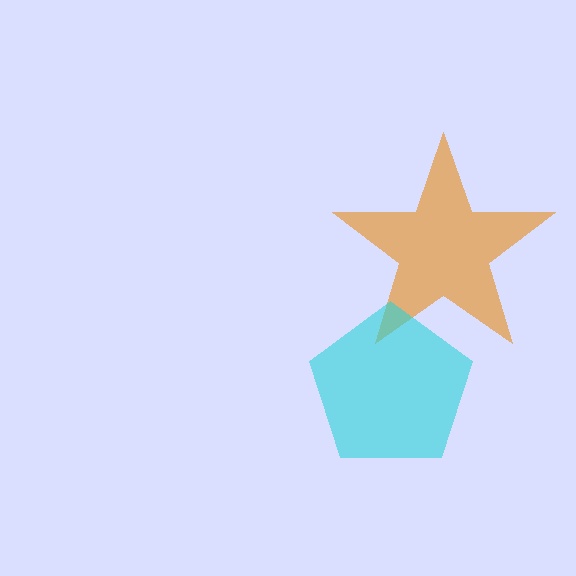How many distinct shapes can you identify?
There are 2 distinct shapes: an orange star, a cyan pentagon.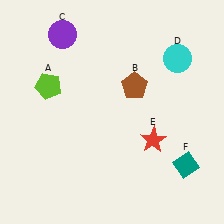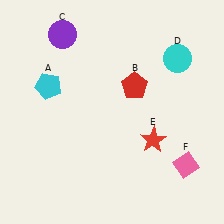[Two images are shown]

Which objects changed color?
A changed from lime to cyan. B changed from brown to red. F changed from teal to pink.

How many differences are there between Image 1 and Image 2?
There are 3 differences between the two images.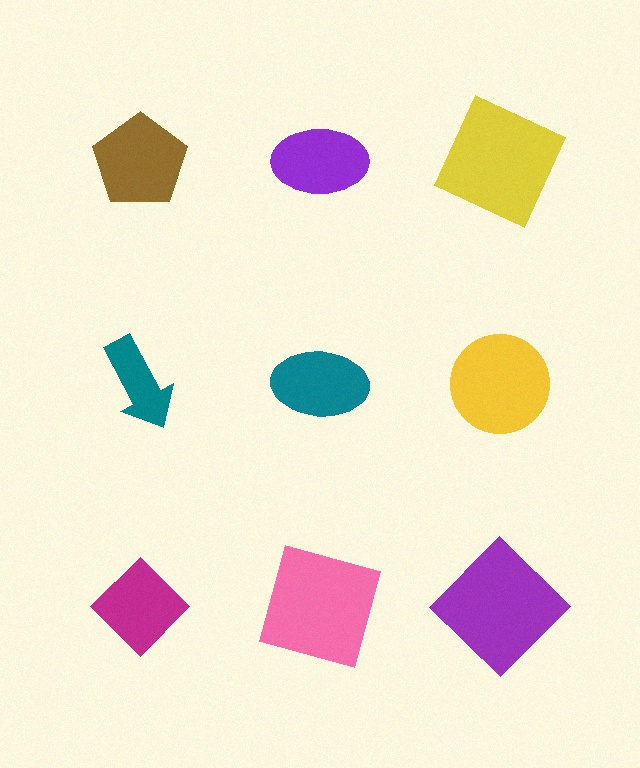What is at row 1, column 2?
A purple ellipse.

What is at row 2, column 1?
A teal arrow.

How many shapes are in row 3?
3 shapes.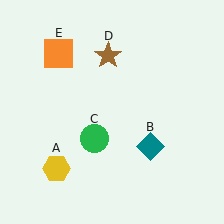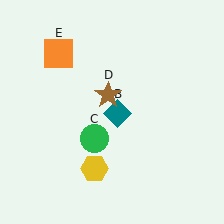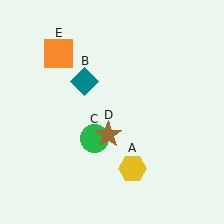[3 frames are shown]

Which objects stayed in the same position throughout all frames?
Green circle (object C) and orange square (object E) remained stationary.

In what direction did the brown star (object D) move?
The brown star (object D) moved down.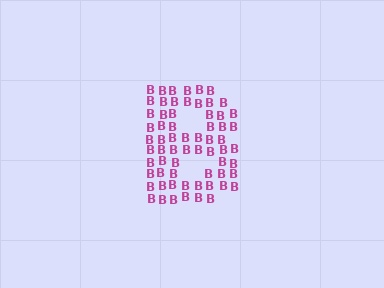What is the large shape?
The large shape is the letter B.